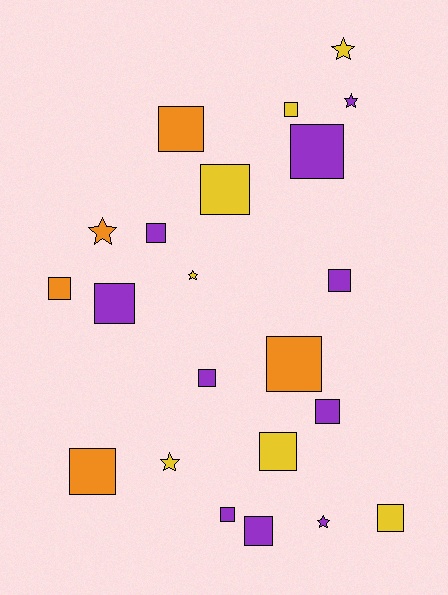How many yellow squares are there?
There are 4 yellow squares.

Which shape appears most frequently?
Square, with 16 objects.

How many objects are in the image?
There are 22 objects.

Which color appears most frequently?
Purple, with 10 objects.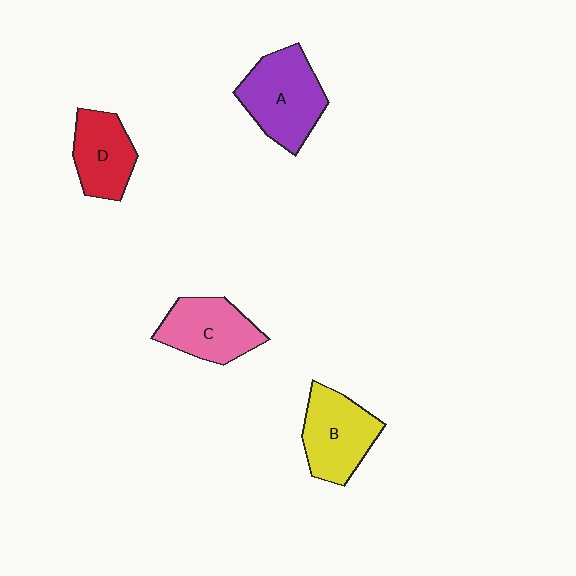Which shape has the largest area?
Shape A (purple).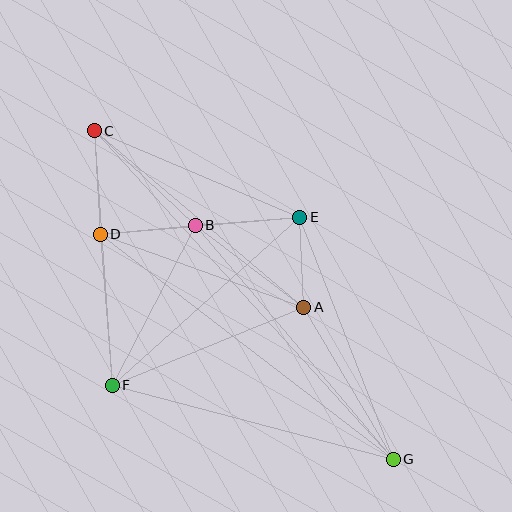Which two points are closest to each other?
Points A and E are closest to each other.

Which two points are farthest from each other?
Points C and G are farthest from each other.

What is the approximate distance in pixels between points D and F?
The distance between D and F is approximately 151 pixels.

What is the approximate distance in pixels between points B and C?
The distance between B and C is approximately 138 pixels.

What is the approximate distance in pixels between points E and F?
The distance between E and F is approximately 251 pixels.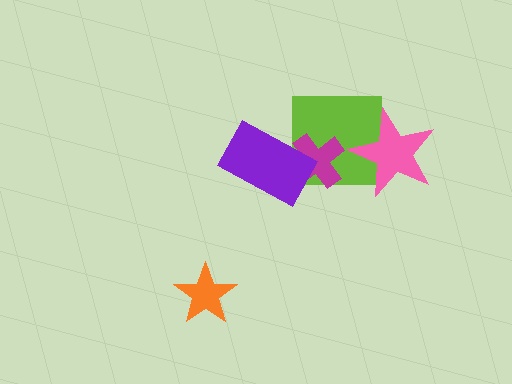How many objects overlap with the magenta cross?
2 objects overlap with the magenta cross.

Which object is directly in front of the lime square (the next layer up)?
The pink star is directly in front of the lime square.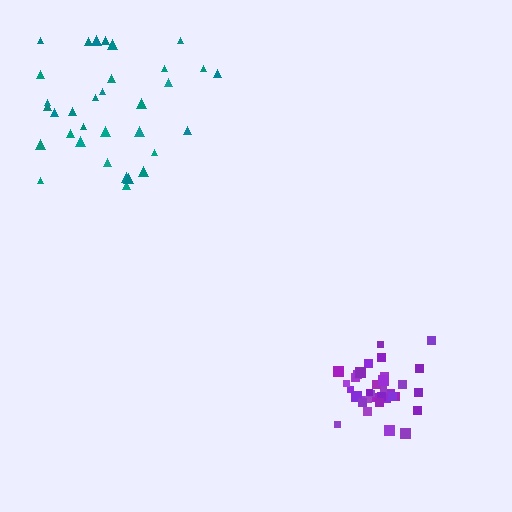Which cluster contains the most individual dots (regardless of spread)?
Purple (35).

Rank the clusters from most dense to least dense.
purple, teal.